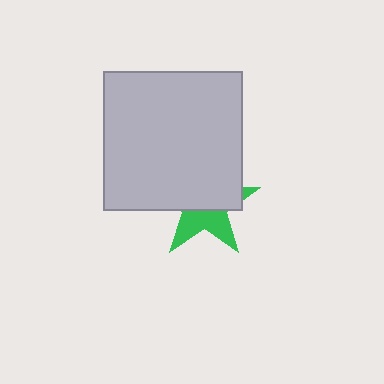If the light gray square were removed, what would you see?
You would see the complete green star.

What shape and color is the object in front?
The object in front is a light gray square.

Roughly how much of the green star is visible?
A small part of it is visible (roughly 40%).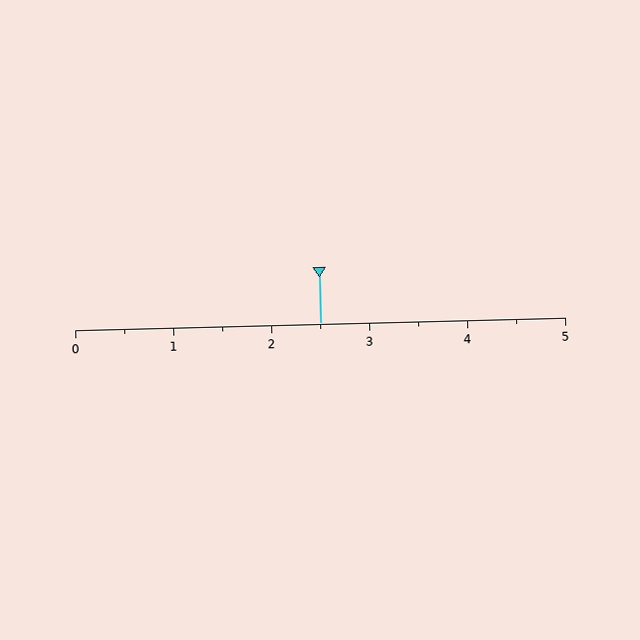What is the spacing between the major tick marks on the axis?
The major ticks are spaced 1 apart.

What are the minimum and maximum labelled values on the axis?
The axis runs from 0 to 5.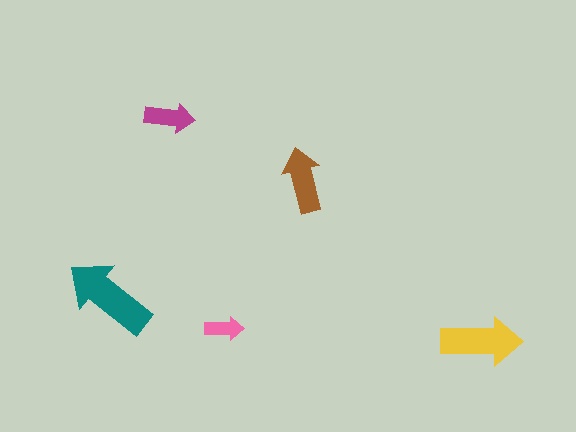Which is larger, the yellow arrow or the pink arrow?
The yellow one.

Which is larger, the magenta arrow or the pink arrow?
The magenta one.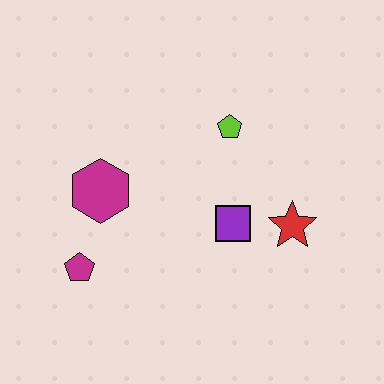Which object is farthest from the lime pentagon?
The magenta pentagon is farthest from the lime pentagon.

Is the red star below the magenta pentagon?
No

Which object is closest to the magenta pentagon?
The magenta hexagon is closest to the magenta pentagon.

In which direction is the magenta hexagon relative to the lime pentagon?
The magenta hexagon is to the left of the lime pentagon.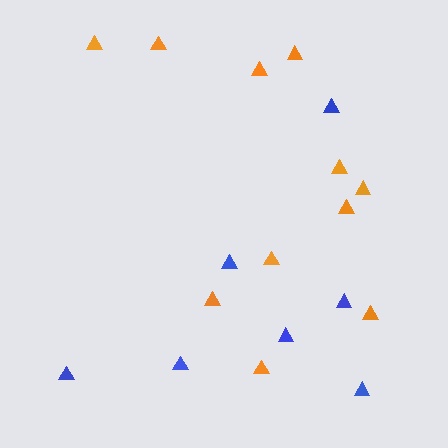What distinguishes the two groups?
There are 2 groups: one group of orange triangles (11) and one group of blue triangles (7).